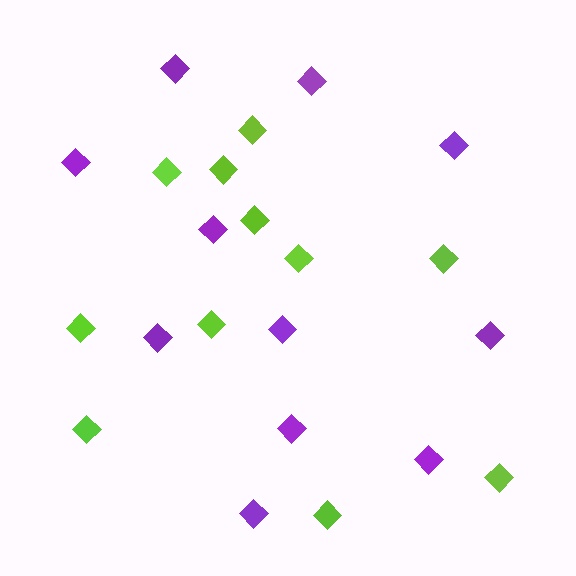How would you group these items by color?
There are 2 groups: one group of purple diamonds (11) and one group of lime diamonds (11).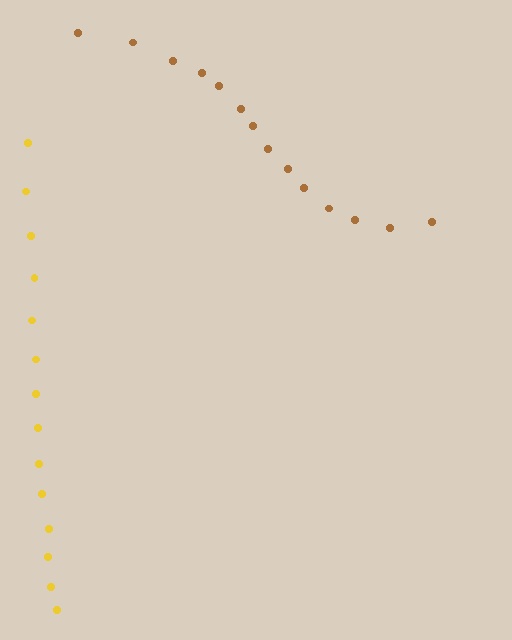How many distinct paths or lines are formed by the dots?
There are 2 distinct paths.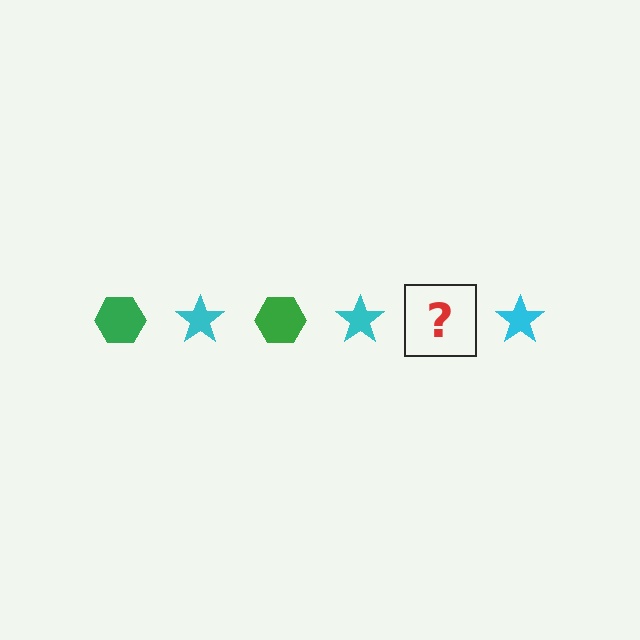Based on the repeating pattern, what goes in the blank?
The blank should be a green hexagon.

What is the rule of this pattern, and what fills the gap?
The rule is that the pattern alternates between green hexagon and cyan star. The gap should be filled with a green hexagon.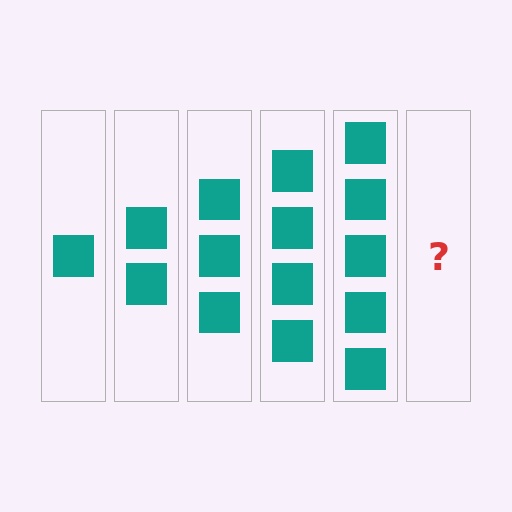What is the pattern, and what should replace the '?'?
The pattern is that each step adds one more square. The '?' should be 6 squares.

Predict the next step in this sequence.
The next step is 6 squares.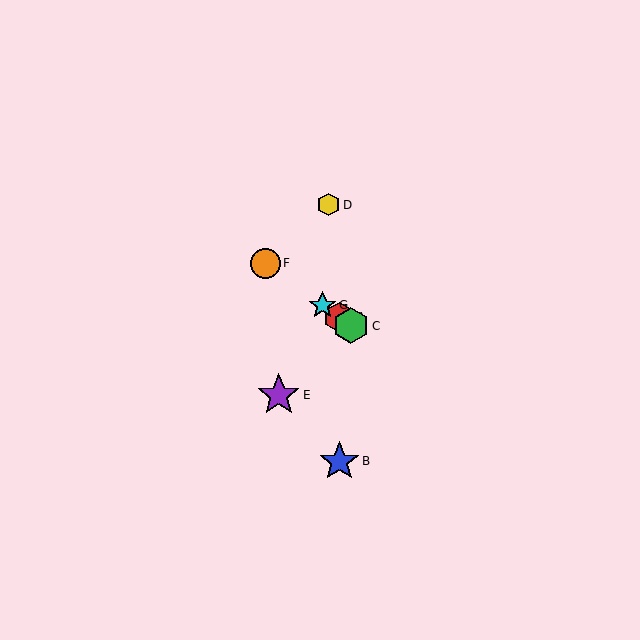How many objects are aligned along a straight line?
4 objects (A, C, F, G) are aligned along a straight line.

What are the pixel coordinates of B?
Object B is at (339, 461).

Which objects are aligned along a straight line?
Objects A, C, F, G are aligned along a straight line.